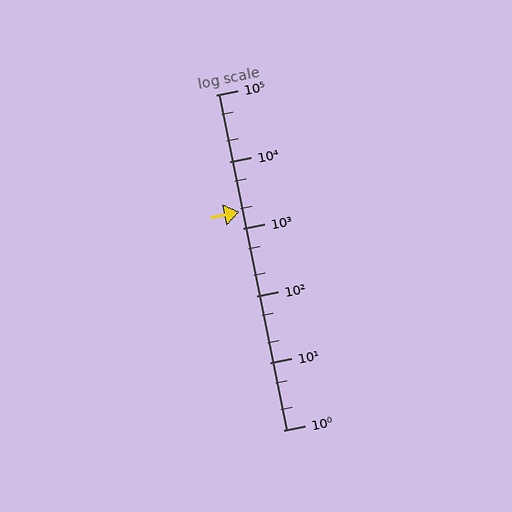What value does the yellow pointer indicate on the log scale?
The pointer indicates approximately 1800.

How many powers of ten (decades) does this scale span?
The scale spans 5 decades, from 1 to 100000.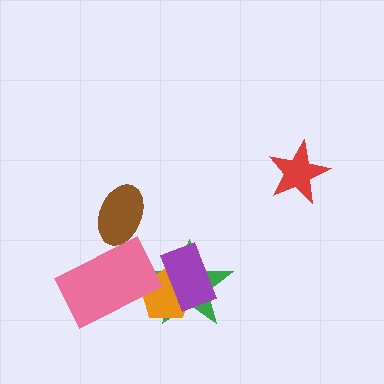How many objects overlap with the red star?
0 objects overlap with the red star.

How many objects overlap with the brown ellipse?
1 object overlaps with the brown ellipse.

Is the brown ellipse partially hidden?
Yes, it is partially covered by another shape.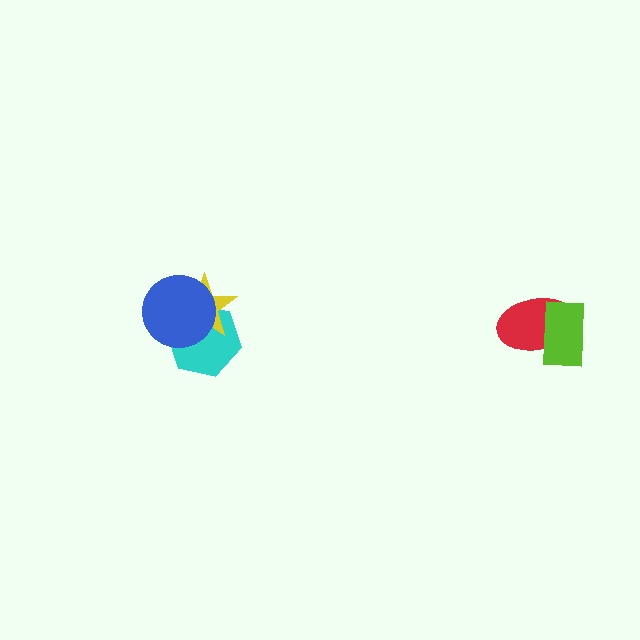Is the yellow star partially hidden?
Yes, it is partially covered by another shape.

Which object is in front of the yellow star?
The blue circle is in front of the yellow star.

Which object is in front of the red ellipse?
The lime rectangle is in front of the red ellipse.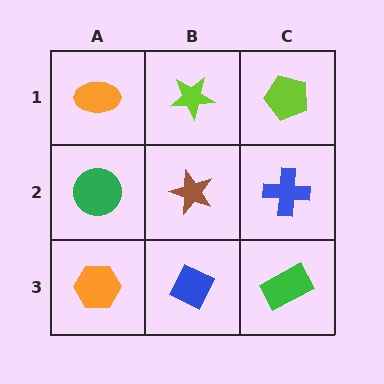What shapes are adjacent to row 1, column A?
A green circle (row 2, column A), a lime star (row 1, column B).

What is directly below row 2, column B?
A blue diamond.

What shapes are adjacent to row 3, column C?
A blue cross (row 2, column C), a blue diamond (row 3, column B).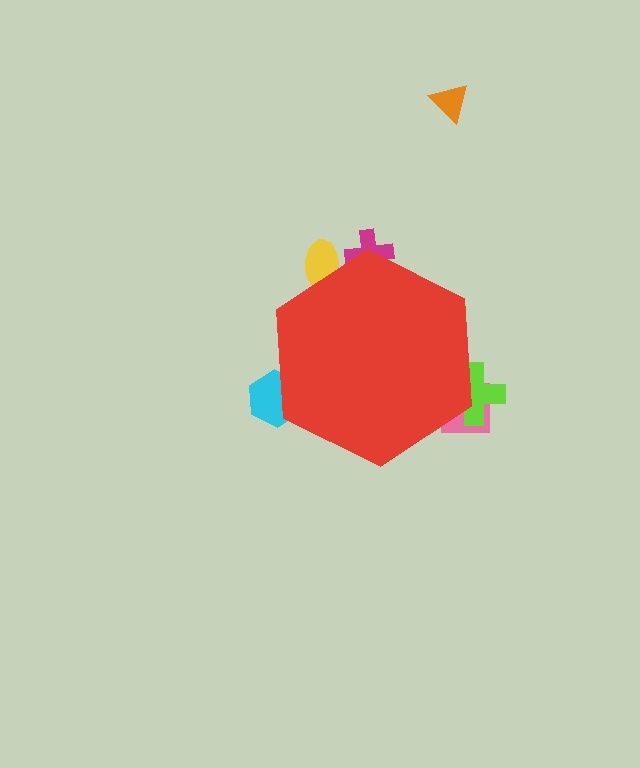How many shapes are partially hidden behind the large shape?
5 shapes are partially hidden.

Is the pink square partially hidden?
Yes, the pink square is partially hidden behind the red hexagon.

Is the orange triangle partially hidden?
No, the orange triangle is fully visible.